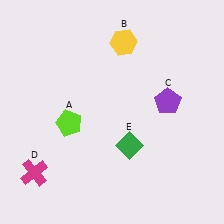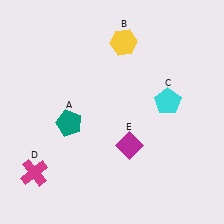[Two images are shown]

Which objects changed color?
A changed from lime to teal. C changed from purple to cyan. E changed from green to magenta.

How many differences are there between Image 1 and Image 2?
There are 3 differences between the two images.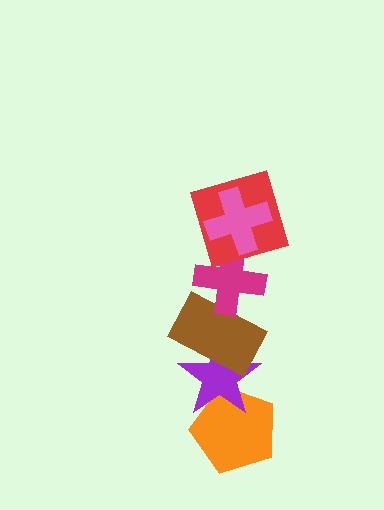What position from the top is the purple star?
The purple star is 5th from the top.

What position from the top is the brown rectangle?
The brown rectangle is 4th from the top.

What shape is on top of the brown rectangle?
The magenta cross is on top of the brown rectangle.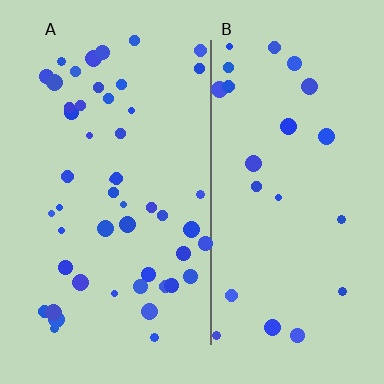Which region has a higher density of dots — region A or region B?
A (the left).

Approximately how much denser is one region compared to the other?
Approximately 2.1× — region A over region B.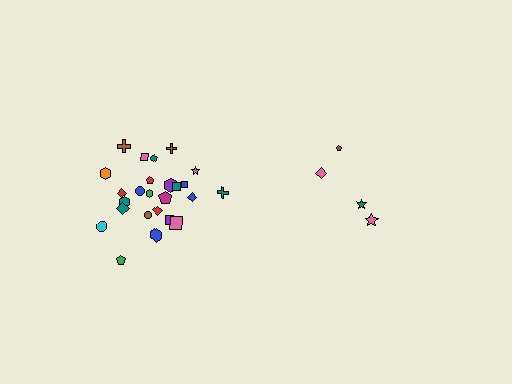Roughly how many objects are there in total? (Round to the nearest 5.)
Roughly 30 objects in total.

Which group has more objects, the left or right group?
The left group.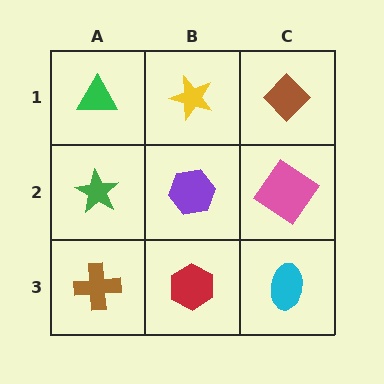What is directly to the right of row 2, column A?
A purple hexagon.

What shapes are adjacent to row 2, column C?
A brown diamond (row 1, column C), a cyan ellipse (row 3, column C), a purple hexagon (row 2, column B).